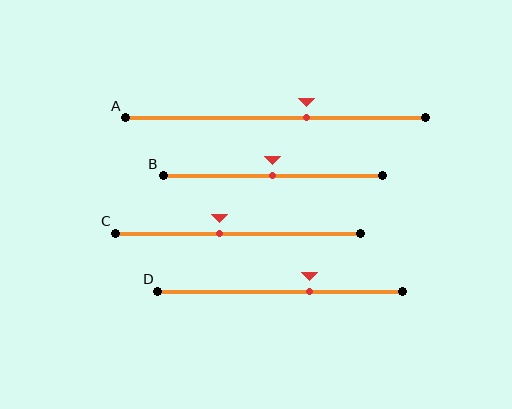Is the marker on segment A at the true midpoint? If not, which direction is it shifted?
No, the marker on segment A is shifted to the right by about 10% of the segment length.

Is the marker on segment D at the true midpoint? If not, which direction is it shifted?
No, the marker on segment D is shifted to the right by about 12% of the segment length.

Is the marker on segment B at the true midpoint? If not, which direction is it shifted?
Yes, the marker on segment B is at the true midpoint.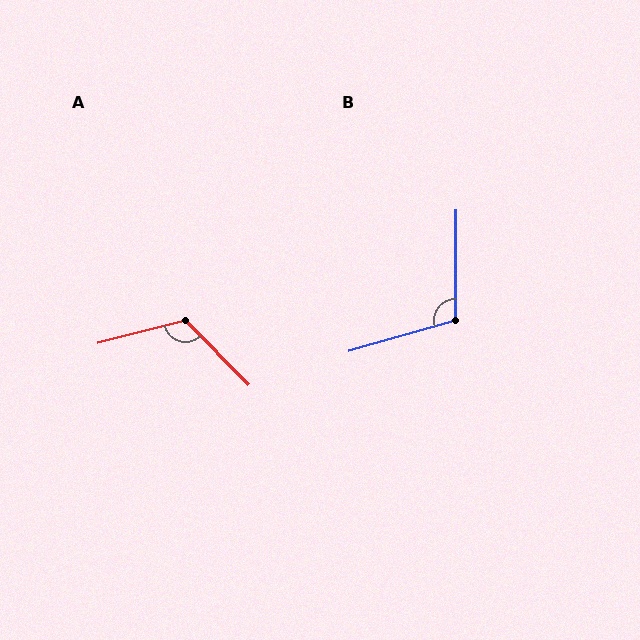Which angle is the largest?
A, at approximately 120 degrees.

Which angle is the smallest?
B, at approximately 106 degrees.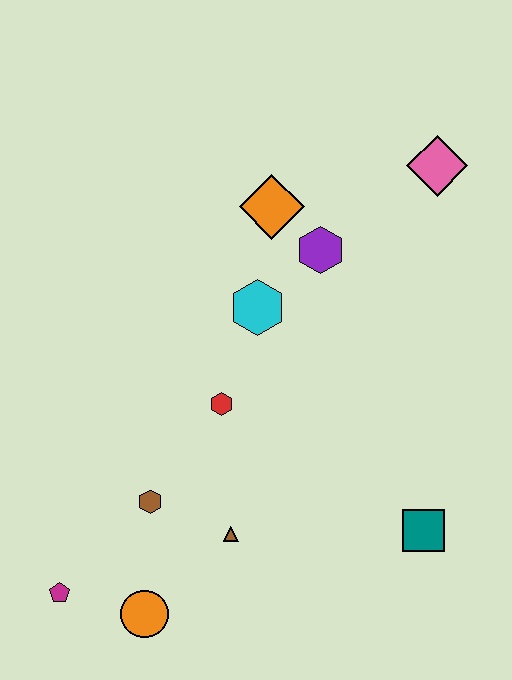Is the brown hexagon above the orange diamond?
No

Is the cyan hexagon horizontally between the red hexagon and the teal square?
Yes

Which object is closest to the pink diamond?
The purple hexagon is closest to the pink diamond.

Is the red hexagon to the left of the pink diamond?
Yes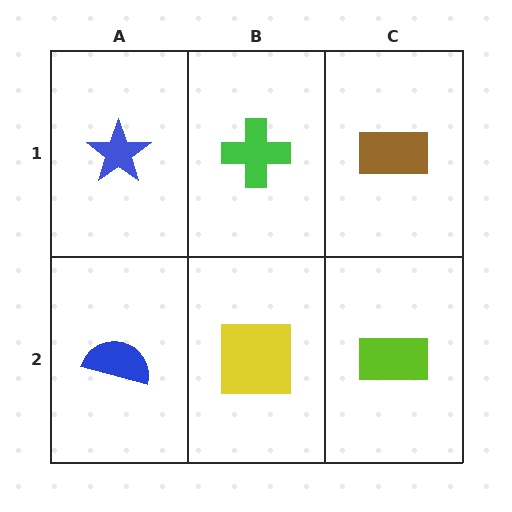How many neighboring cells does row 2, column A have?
2.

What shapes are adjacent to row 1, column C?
A lime rectangle (row 2, column C), a green cross (row 1, column B).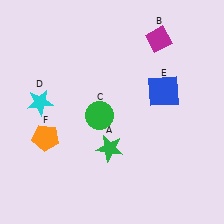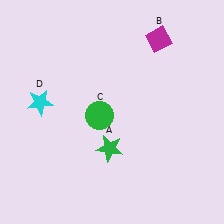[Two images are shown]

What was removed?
The blue square (E), the orange pentagon (F) were removed in Image 2.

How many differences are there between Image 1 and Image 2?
There are 2 differences between the two images.